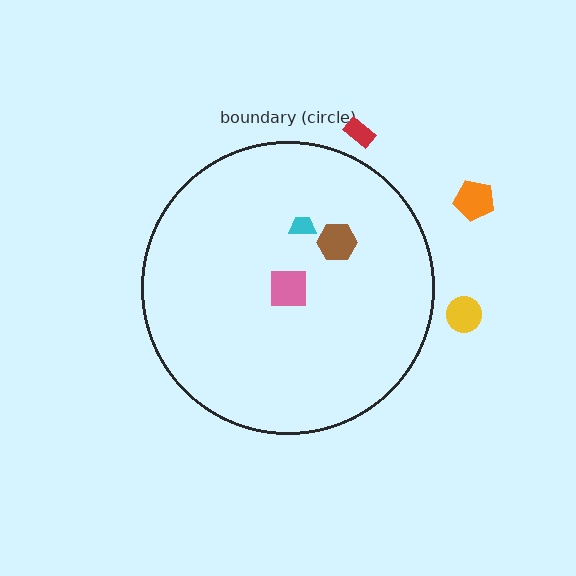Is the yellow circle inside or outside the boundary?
Outside.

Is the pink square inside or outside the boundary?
Inside.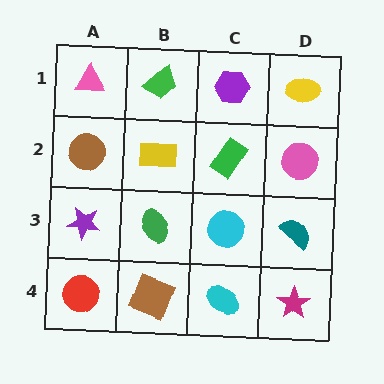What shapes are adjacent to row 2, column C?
A purple hexagon (row 1, column C), a cyan circle (row 3, column C), a yellow rectangle (row 2, column B), a pink circle (row 2, column D).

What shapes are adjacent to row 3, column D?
A pink circle (row 2, column D), a magenta star (row 4, column D), a cyan circle (row 3, column C).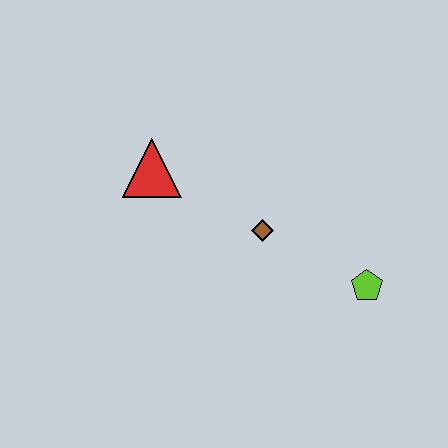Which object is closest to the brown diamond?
The lime pentagon is closest to the brown diamond.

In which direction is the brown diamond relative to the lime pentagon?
The brown diamond is to the left of the lime pentagon.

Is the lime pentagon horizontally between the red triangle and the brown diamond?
No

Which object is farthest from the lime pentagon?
The red triangle is farthest from the lime pentagon.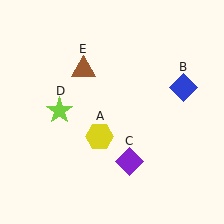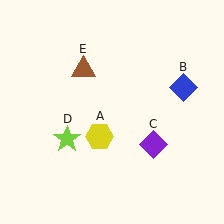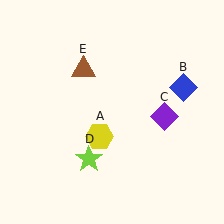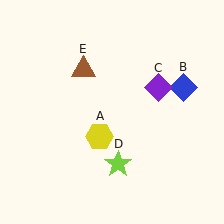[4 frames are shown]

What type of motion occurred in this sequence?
The purple diamond (object C), lime star (object D) rotated counterclockwise around the center of the scene.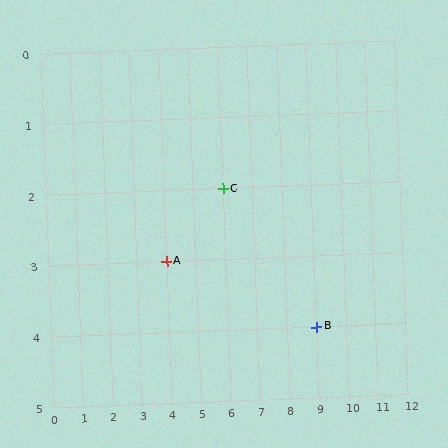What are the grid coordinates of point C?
Point C is at grid coordinates (6, 2).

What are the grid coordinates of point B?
Point B is at grid coordinates (9, 4).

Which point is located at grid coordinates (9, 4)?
Point B is at (9, 4).